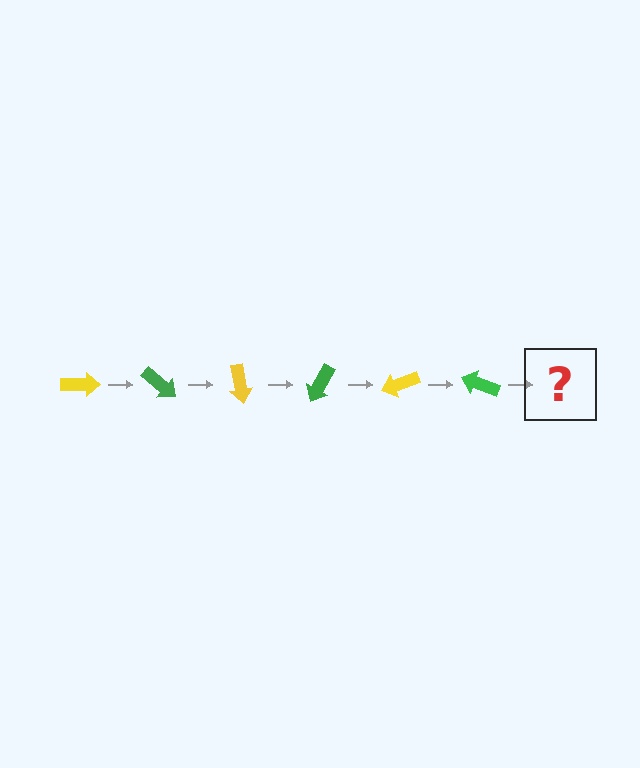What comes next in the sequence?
The next element should be a yellow arrow, rotated 240 degrees from the start.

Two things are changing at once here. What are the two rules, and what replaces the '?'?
The two rules are that it rotates 40 degrees each step and the color cycles through yellow and green. The '?' should be a yellow arrow, rotated 240 degrees from the start.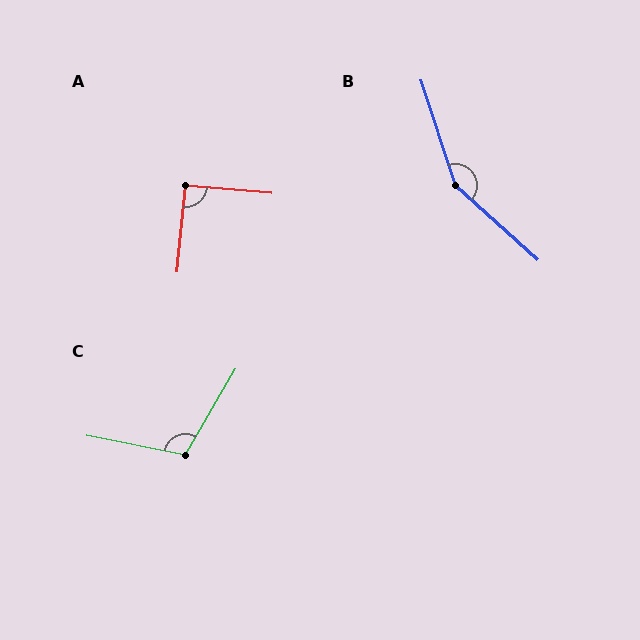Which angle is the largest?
B, at approximately 150 degrees.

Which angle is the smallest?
A, at approximately 91 degrees.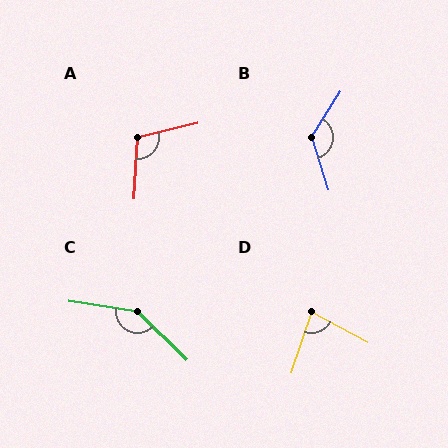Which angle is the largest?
C, at approximately 145 degrees.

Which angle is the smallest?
D, at approximately 81 degrees.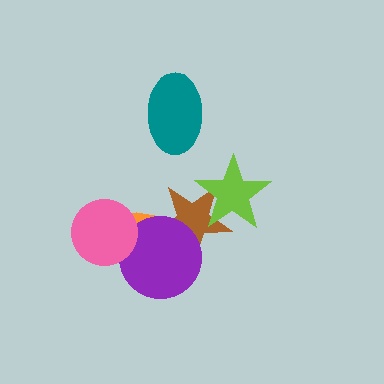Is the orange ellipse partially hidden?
Yes, it is partially covered by another shape.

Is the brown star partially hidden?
Yes, it is partially covered by another shape.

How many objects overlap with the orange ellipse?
3 objects overlap with the orange ellipse.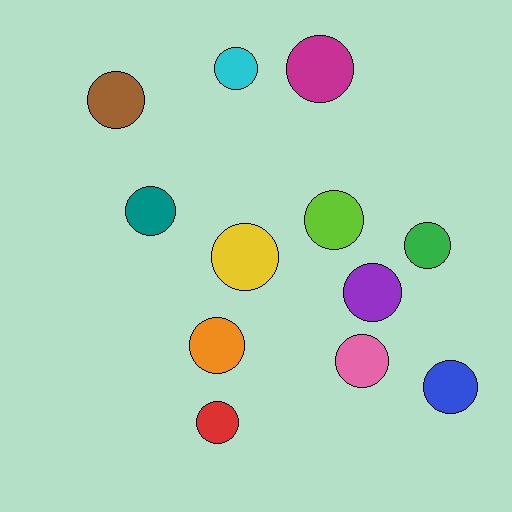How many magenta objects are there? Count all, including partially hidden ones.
There is 1 magenta object.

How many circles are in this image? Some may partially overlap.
There are 12 circles.